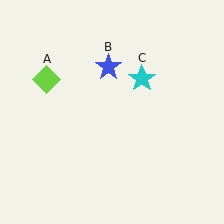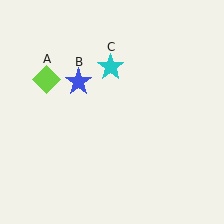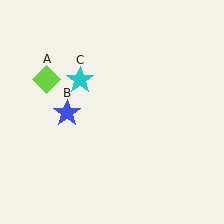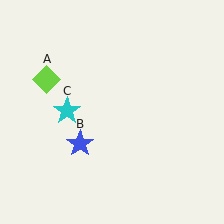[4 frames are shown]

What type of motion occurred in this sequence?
The blue star (object B), cyan star (object C) rotated counterclockwise around the center of the scene.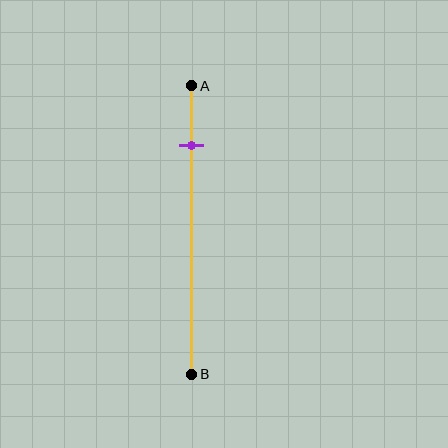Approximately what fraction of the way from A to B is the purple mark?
The purple mark is approximately 20% of the way from A to B.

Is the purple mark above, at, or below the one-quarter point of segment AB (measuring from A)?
The purple mark is above the one-quarter point of segment AB.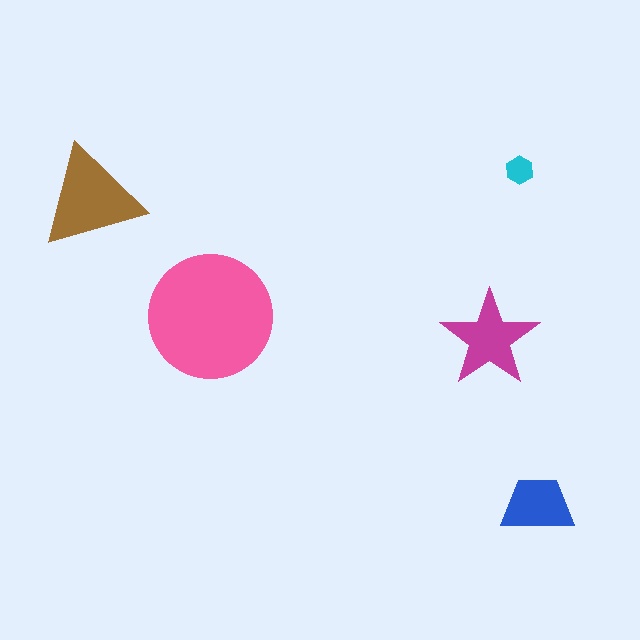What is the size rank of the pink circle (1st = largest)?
1st.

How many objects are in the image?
There are 5 objects in the image.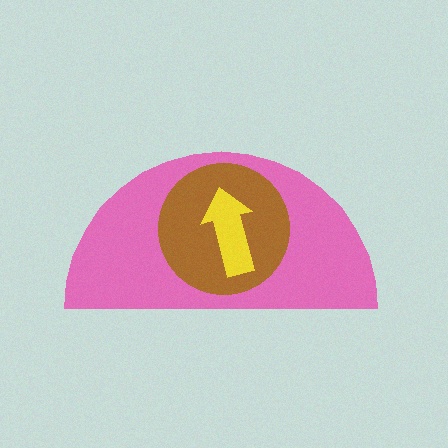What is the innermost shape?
The yellow arrow.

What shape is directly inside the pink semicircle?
The brown circle.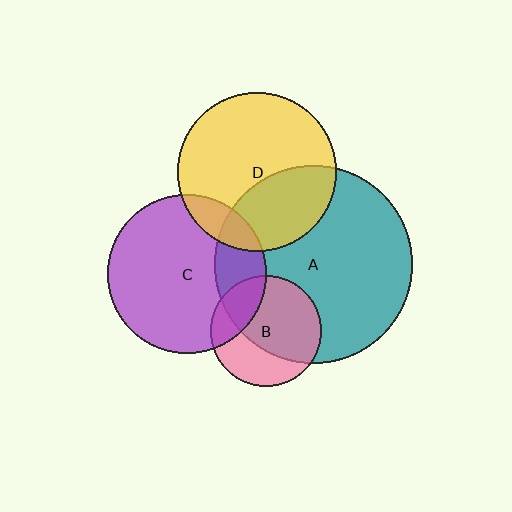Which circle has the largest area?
Circle A (teal).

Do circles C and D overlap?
Yes.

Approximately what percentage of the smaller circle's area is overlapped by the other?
Approximately 10%.